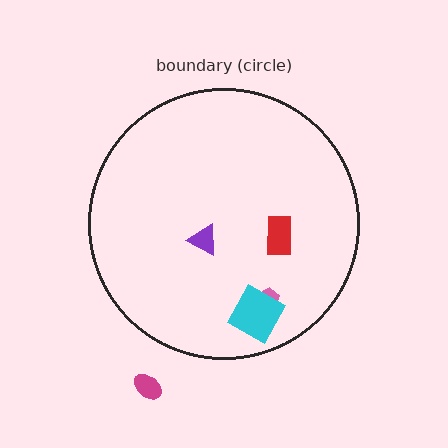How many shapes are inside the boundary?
4 inside, 1 outside.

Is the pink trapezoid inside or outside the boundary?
Inside.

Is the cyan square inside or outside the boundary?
Inside.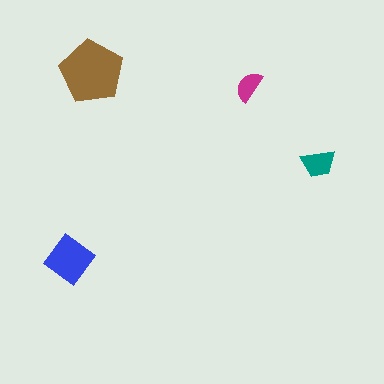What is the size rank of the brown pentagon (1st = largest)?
1st.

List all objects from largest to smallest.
The brown pentagon, the blue diamond, the teal trapezoid, the magenta semicircle.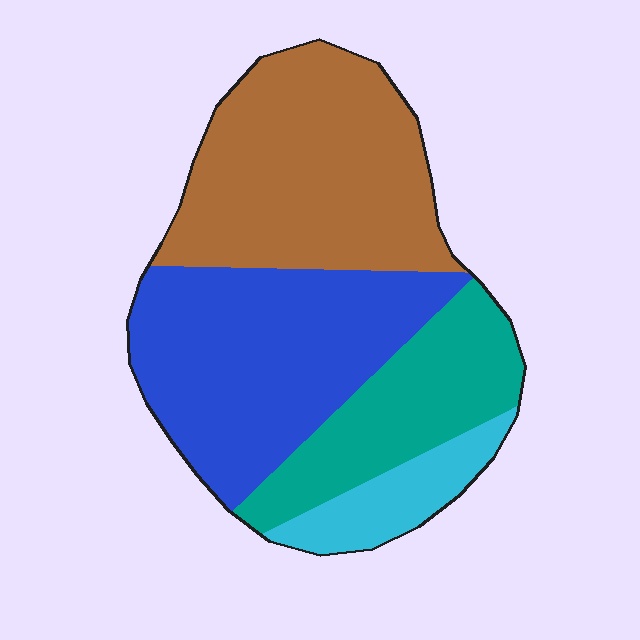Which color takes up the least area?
Cyan, at roughly 10%.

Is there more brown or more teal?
Brown.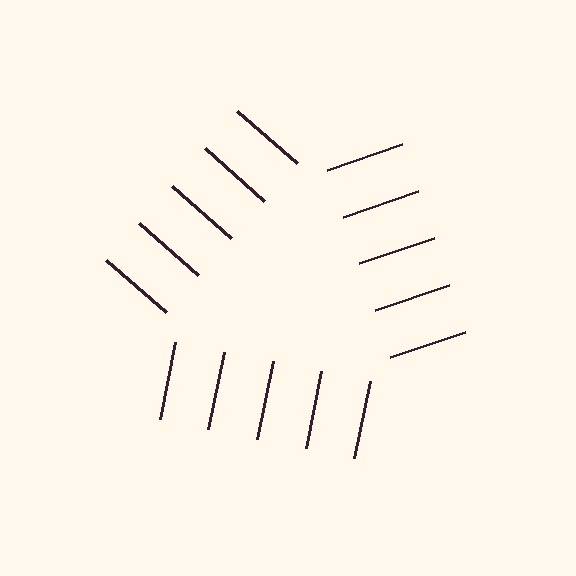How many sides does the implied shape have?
3 sides — the line-ends trace a triangle.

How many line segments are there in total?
15 — 5 along each of the 3 edges.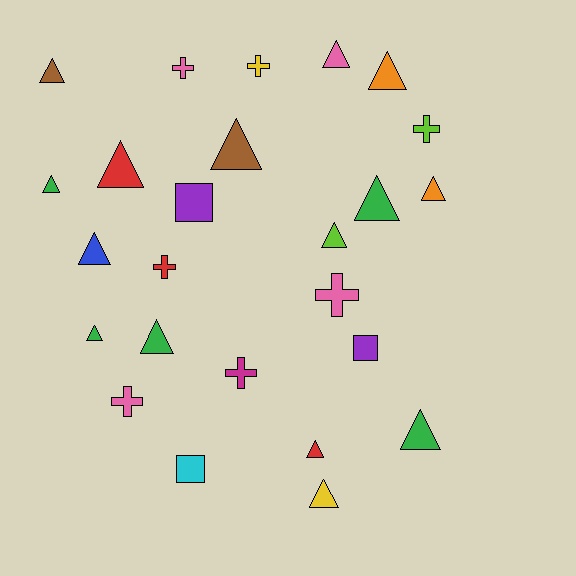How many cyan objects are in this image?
There is 1 cyan object.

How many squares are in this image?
There are 3 squares.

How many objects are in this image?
There are 25 objects.